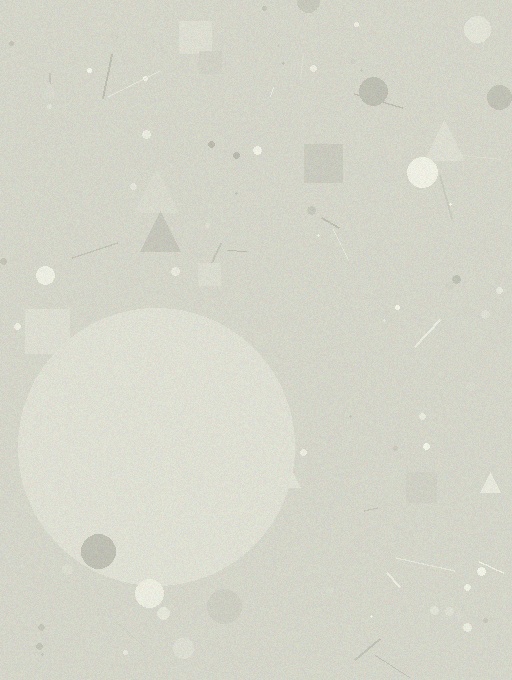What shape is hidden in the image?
A circle is hidden in the image.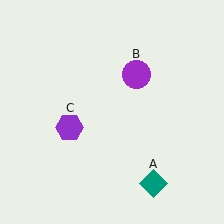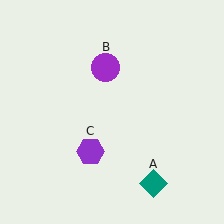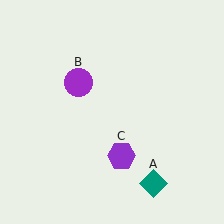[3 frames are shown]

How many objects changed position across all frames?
2 objects changed position: purple circle (object B), purple hexagon (object C).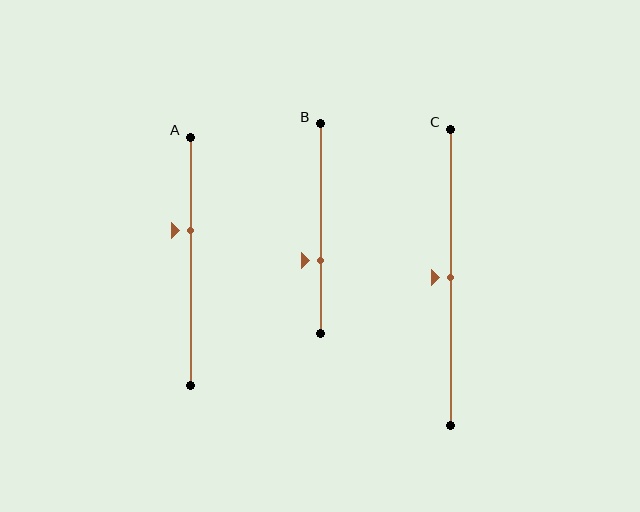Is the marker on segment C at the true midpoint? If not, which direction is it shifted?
Yes, the marker on segment C is at the true midpoint.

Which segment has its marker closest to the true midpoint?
Segment C has its marker closest to the true midpoint.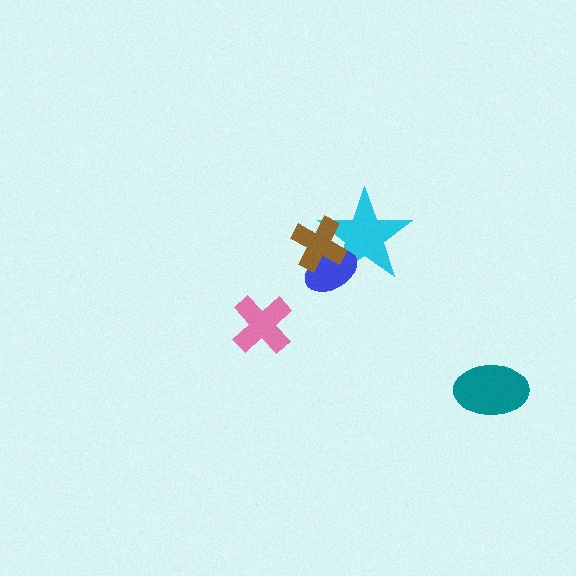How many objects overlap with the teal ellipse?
0 objects overlap with the teal ellipse.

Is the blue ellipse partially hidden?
Yes, it is partially covered by another shape.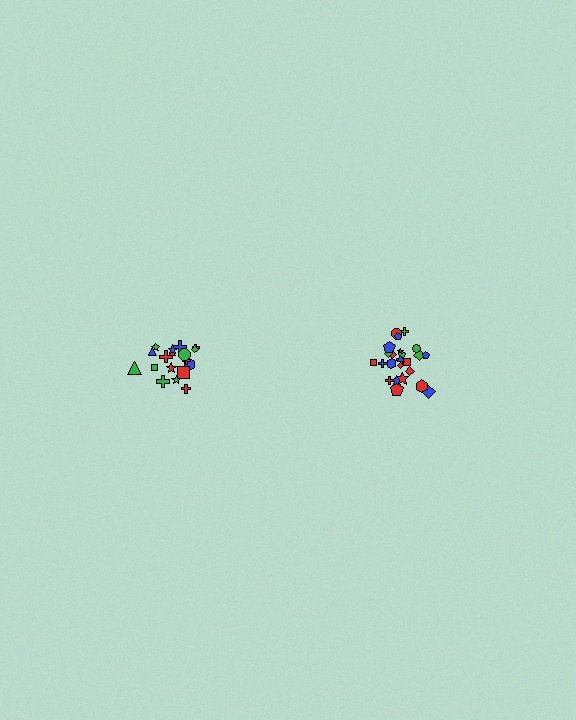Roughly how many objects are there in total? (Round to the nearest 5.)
Roughly 45 objects in total.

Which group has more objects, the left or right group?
The right group.